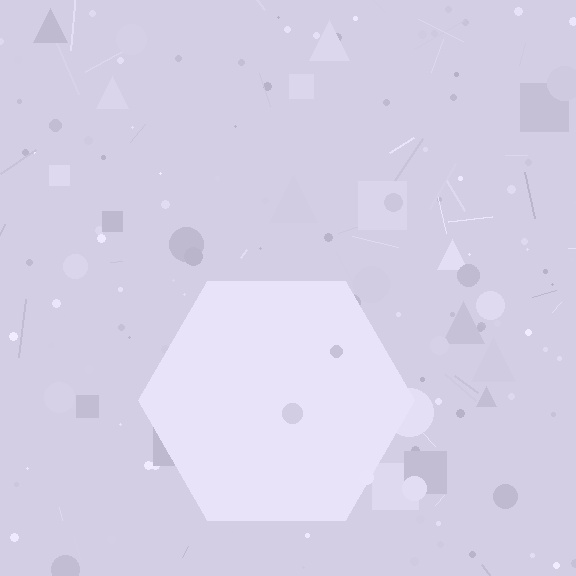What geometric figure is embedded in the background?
A hexagon is embedded in the background.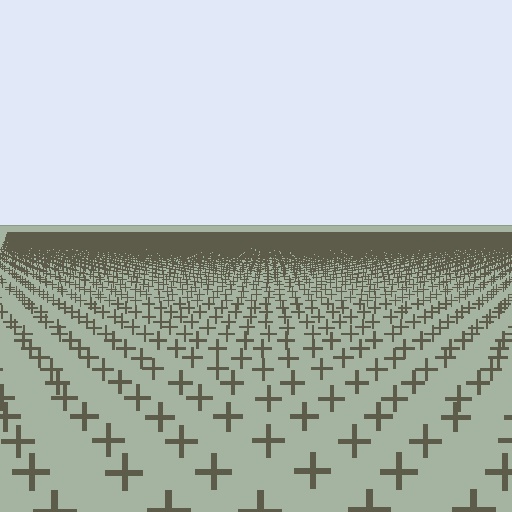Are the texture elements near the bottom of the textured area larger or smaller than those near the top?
Larger. Near the bottom, elements are closer to the viewer and appear at a bigger on-screen size.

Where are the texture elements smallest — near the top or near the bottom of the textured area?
Near the top.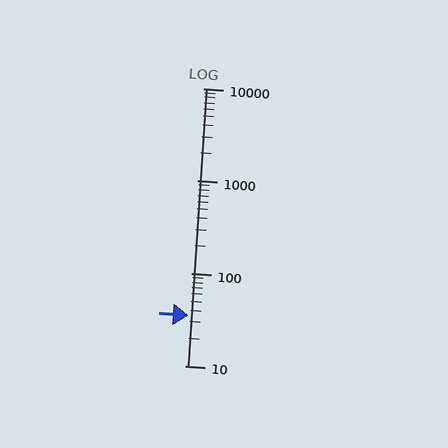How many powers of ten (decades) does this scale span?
The scale spans 3 decades, from 10 to 10000.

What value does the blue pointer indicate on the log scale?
The pointer indicates approximately 35.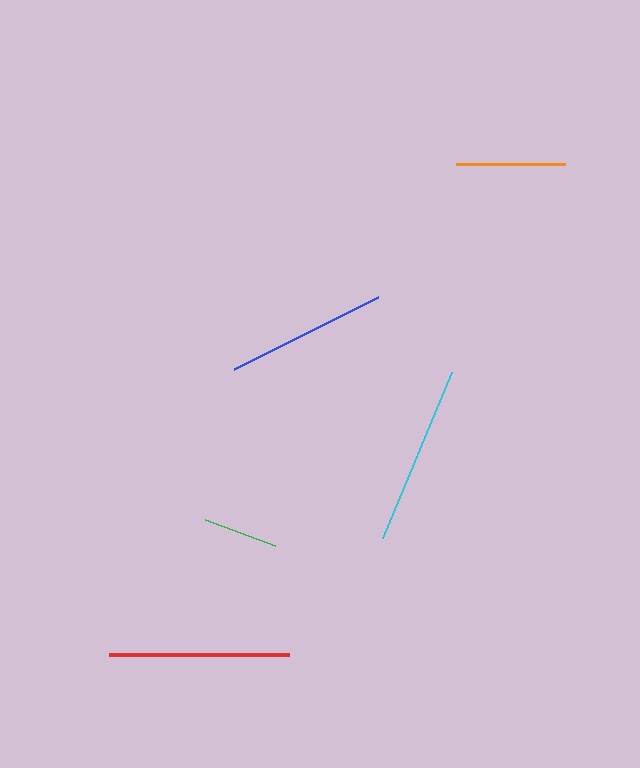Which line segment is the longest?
The cyan line is the longest at approximately 180 pixels.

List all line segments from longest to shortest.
From longest to shortest: cyan, red, blue, orange, green.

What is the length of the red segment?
The red segment is approximately 180 pixels long.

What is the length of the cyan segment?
The cyan segment is approximately 180 pixels long.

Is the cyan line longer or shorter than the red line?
The cyan line is longer than the red line.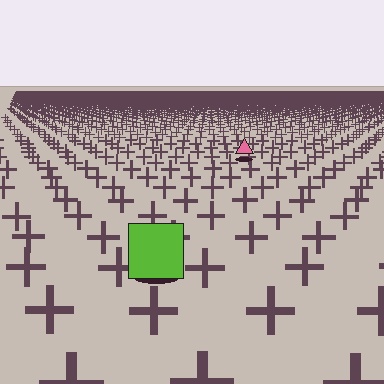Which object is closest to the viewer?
The lime square is closest. The texture marks near it are larger and more spread out.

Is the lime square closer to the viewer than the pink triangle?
Yes. The lime square is closer — you can tell from the texture gradient: the ground texture is coarser near it.